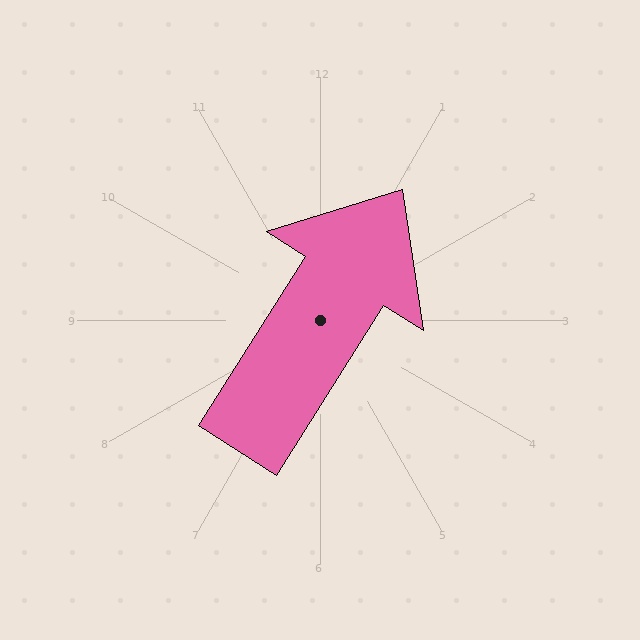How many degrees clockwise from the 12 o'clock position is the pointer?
Approximately 32 degrees.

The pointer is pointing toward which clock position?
Roughly 1 o'clock.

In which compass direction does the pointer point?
Northeast.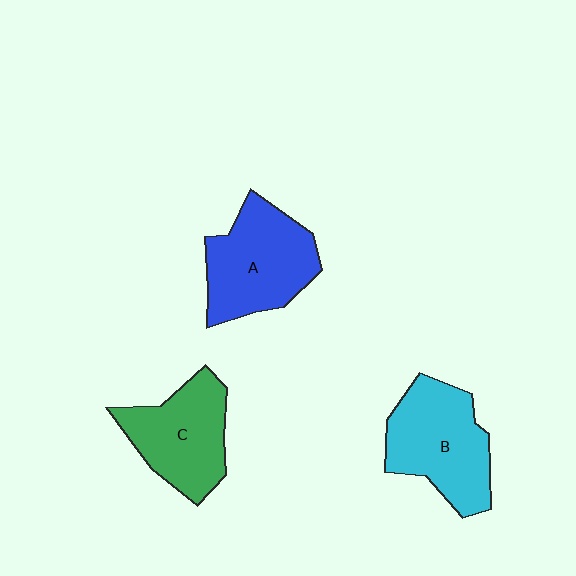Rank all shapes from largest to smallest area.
From largest to smallest: B (cyan), A (blue), C (green).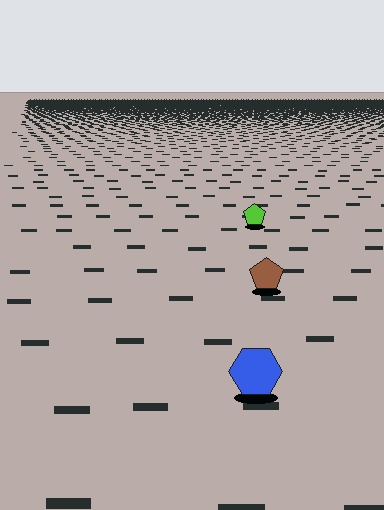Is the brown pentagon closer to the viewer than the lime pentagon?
Yes. The brown pentagon is closer — you can tell from the texture gradient: the ground texture is coarser near it.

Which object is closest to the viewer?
The blue hexagon is closest. The texture marks near it are larger and more spread out.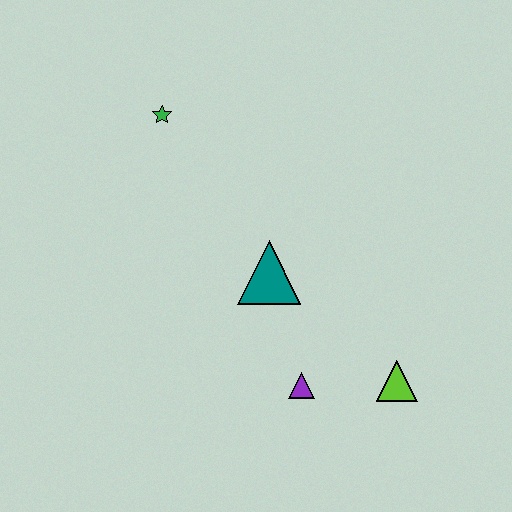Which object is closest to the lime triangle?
The purple triangle is closest to the lime triangle.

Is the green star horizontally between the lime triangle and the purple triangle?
No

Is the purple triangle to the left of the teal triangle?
No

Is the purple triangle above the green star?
No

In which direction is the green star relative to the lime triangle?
The green star is above the lime triangle.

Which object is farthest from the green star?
The lime triangle is farthest from the green star.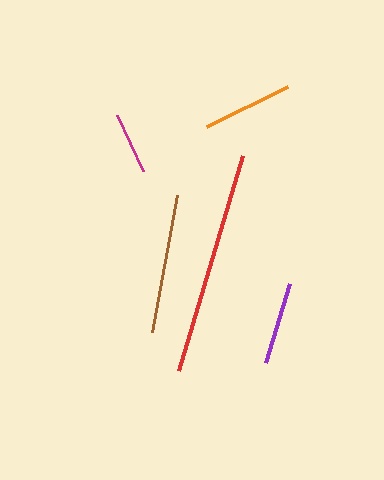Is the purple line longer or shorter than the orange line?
The orange line is longer than the purple line.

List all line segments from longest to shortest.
From longest to shortest: red, brown, orange, purple, magenta.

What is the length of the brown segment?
The brown segment is approximately 140 pixels long.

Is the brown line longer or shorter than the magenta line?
The brown line is longer than the magenta line.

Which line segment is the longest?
The red line is the longest at approximately 224 pixels.